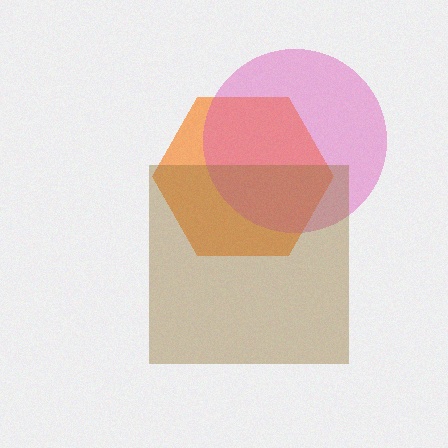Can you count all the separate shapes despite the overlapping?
Yes, there are 3 separate shapes.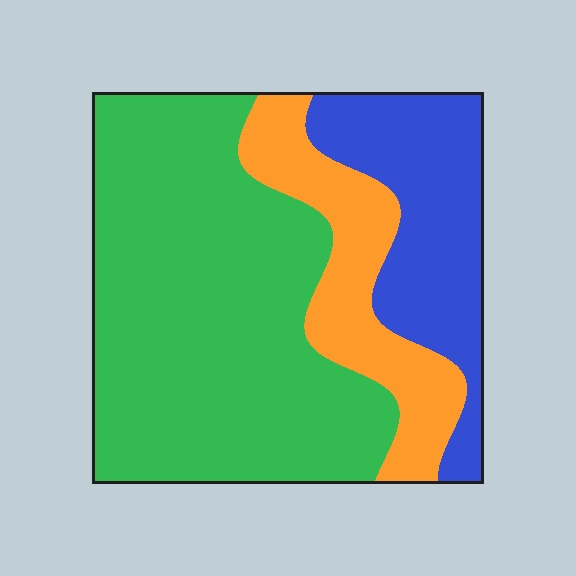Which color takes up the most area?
Green, at roughly 60%.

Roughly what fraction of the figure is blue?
Blue covers 23% of the figure.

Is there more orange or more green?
Green.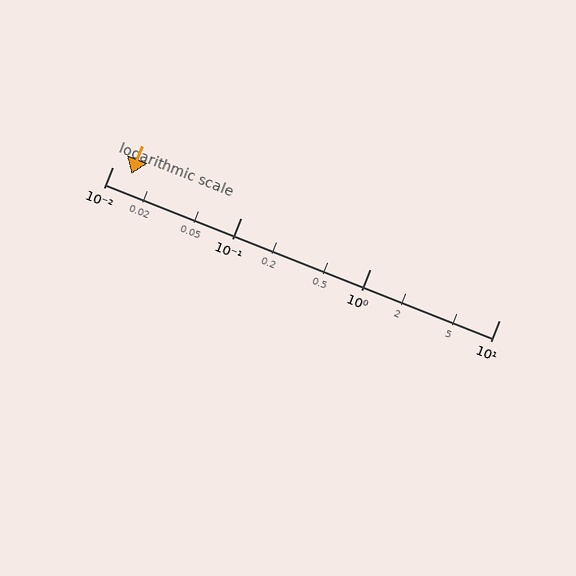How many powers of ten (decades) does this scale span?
The scale spans 3 decades, from 0.01 to 10.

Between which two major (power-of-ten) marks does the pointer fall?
The pointer is between 0.01 and 0.1.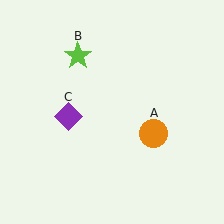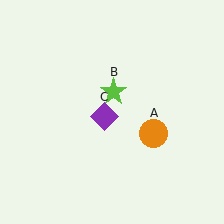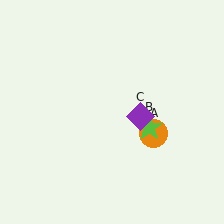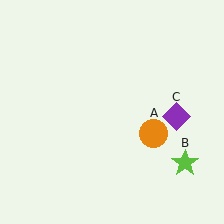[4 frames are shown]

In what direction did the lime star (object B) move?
The lime star (object B) moved down and to the right.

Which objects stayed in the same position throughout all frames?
Orange circle (object A) remained stationary.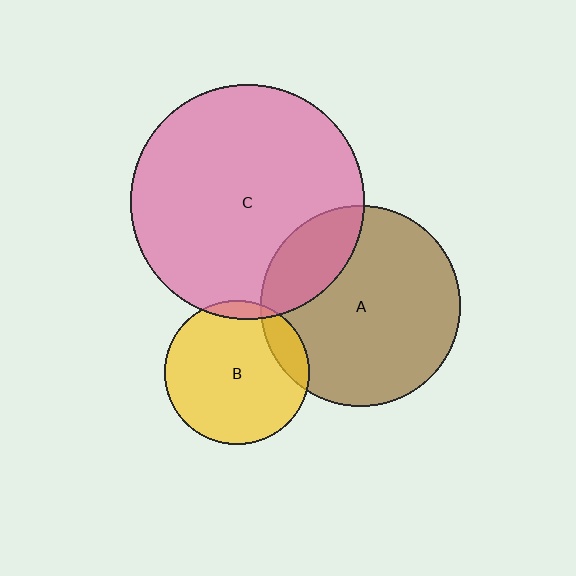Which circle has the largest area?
Circle C (pink).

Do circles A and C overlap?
Yes.